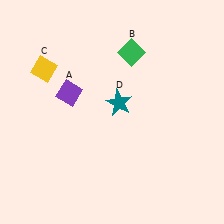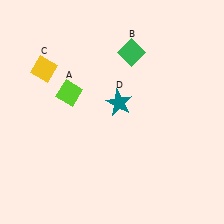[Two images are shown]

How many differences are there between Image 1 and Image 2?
There is 1 difference between the two images.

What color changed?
The diamond (A) changed from purple in Image 1 to lime in Image 2.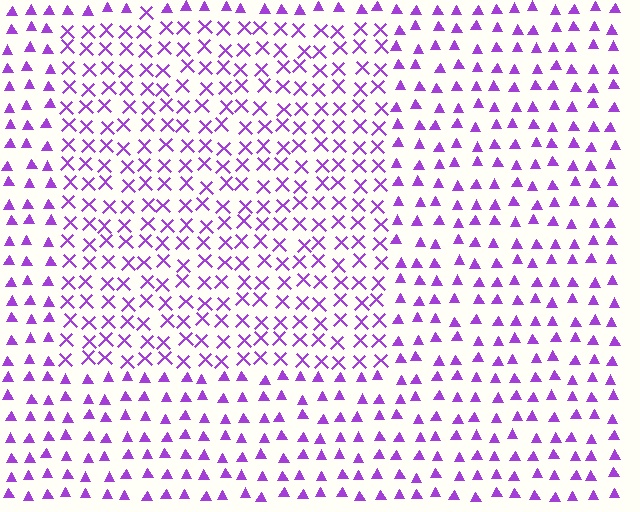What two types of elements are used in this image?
The image uses X marks inside the rectangle region and triangles outside it.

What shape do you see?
I see a rectangle.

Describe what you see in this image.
The image is filled with small purple elements arranged in a uniform grid. A rectangle-shaped region contains X marks, while the surrounding area contains triangles. The boundary is defined purely by the change in element shape.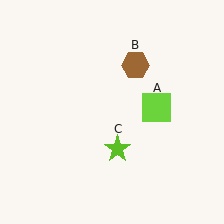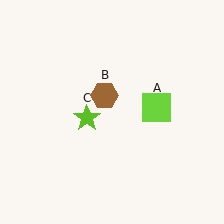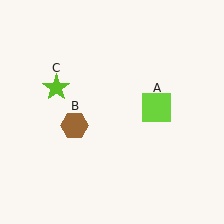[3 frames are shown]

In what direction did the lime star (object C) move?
The lime star (object C) moved up and to the left.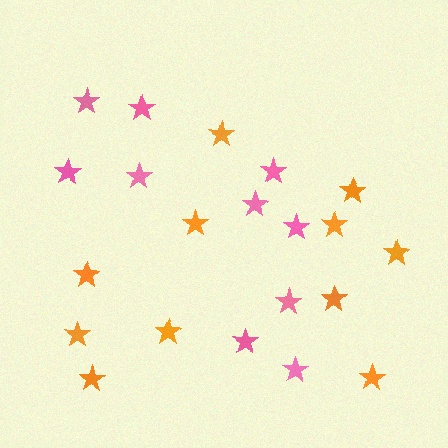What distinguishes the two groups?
There are 2 groups: one group of orange stars (11) and one group of pink stars (10).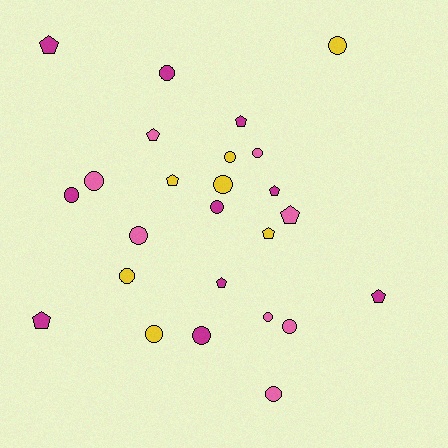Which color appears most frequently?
Magenta, with 10 objects.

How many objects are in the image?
There are 25 objects.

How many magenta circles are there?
There are 4 magenta circles.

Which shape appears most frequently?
Circle, with 15 objects.